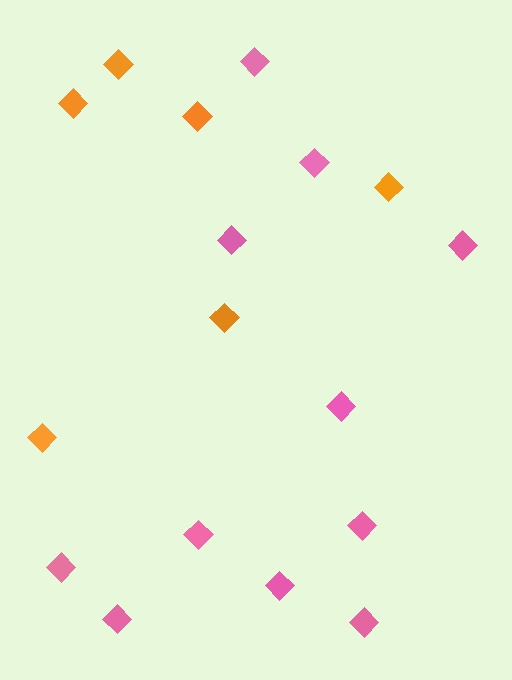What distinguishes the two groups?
There are 2 groups: one group of pink diamonds (11) and one group of orange diamonds (6).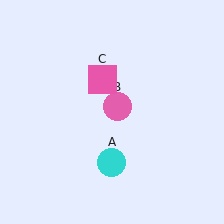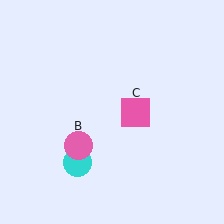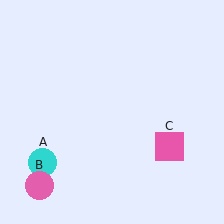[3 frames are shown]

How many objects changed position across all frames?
3 objects changed position: cyan circle (object A), pink circle (object B), pink square (object C).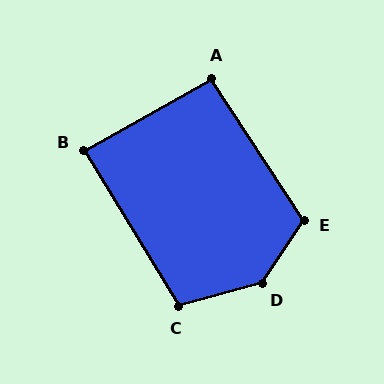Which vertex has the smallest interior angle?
B, at approximately 88 degrees.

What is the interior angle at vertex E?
Approximately 114 degrees (obtuse).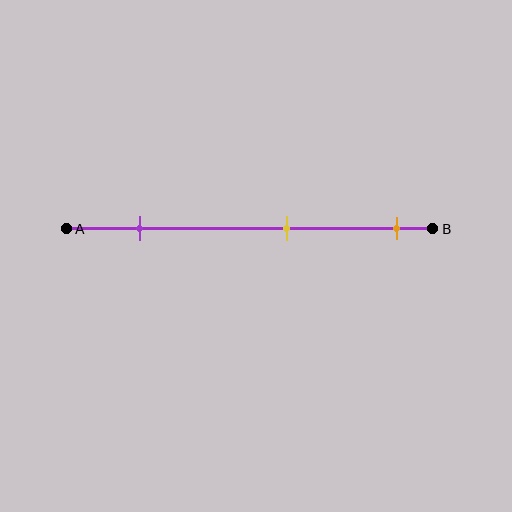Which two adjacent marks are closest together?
The yellow and orange marks are the closest adjacent pair.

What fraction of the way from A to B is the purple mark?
The purple mark is approximately 20% (0.2) of the way from A to B.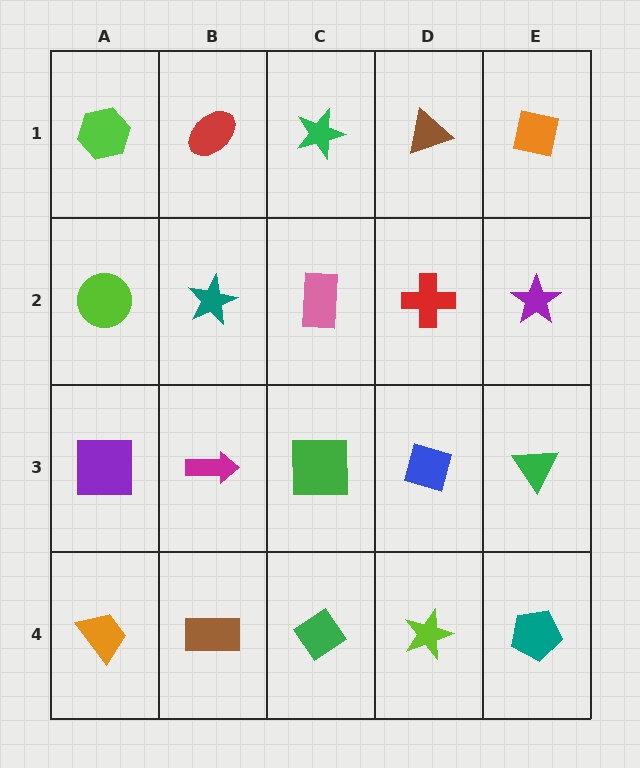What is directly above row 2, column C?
A green star.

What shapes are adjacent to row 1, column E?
A purple star (row 2, column E), a brown triangle (row 1, column D).